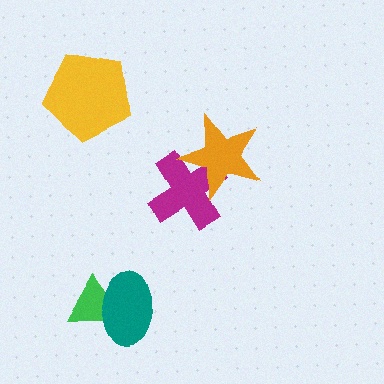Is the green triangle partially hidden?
Yes, it is partially covered by another shape.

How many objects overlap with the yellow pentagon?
0 objects overlap with the yellow pentagon.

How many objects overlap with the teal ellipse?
1 object overlaps with the teal ellipse.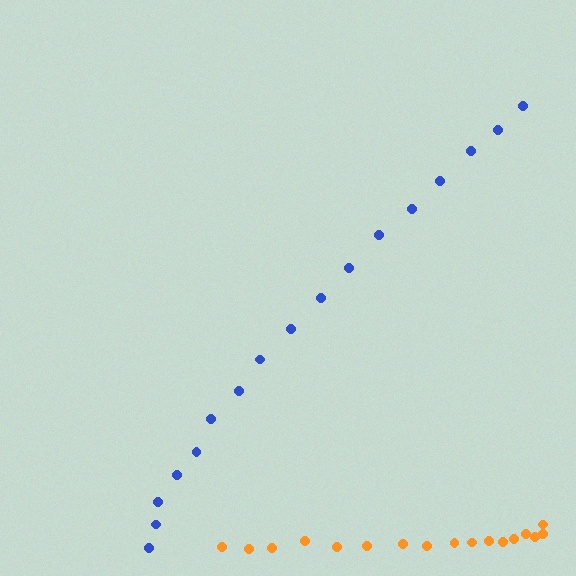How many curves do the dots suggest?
There are 2 distinct paths.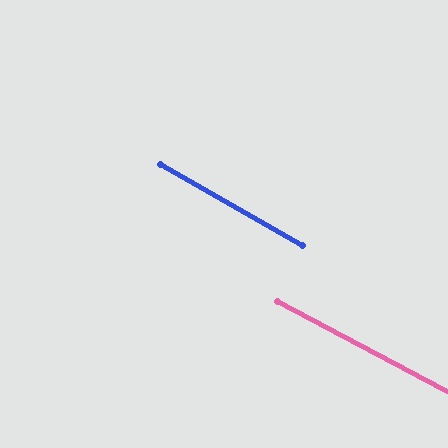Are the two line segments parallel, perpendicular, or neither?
Parallel — their directions differ by only 1.9°.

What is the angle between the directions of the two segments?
Approximately 2 degrees.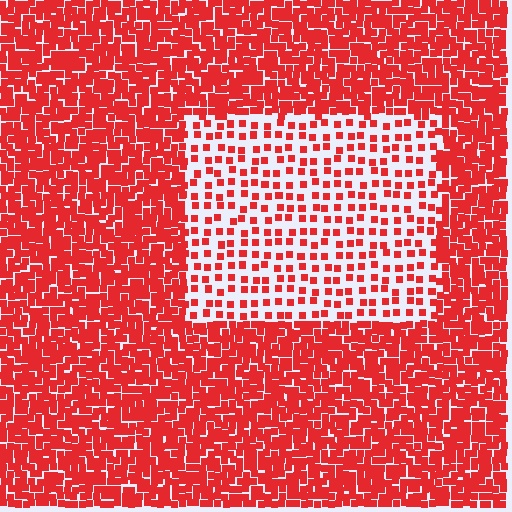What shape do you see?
I see a rectangle.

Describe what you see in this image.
The image contains small red elements arranged at two different densities. A rectangle-shaped region is visible where the elements are less densely packed than the surrounding area.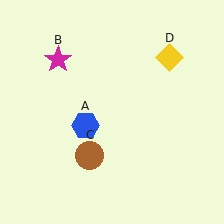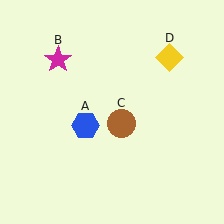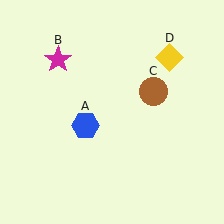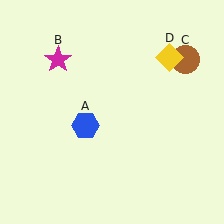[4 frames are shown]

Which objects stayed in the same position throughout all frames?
Blue hexagon (object A) and magenta star (object B) and yellow diamond (object D) remained stationary.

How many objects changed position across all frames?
1 object changed position: brown circle (object C).